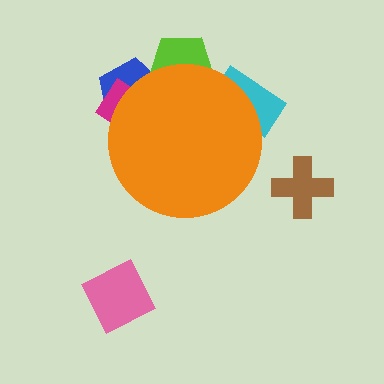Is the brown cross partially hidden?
No, the brown cross is fully visible.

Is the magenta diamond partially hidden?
Yes, the magenta diamond is partially hidden behind the orange circle.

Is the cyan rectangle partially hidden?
Yes, the cyan rectangle is partially hidden behind the orange circle.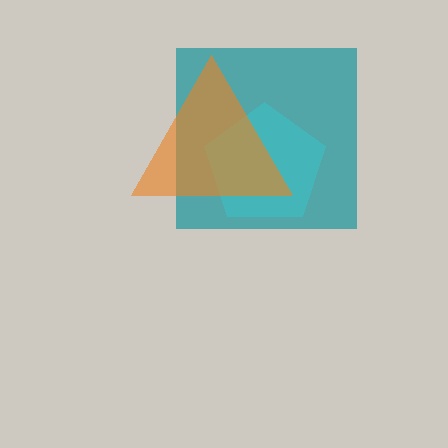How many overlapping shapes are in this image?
There are 3 overlapping shapes in the image.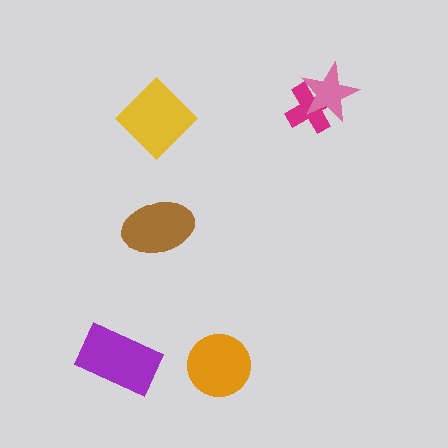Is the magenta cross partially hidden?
Yes, it is partially covered by another shape.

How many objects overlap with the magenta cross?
1 object overlaps with the magenta cross.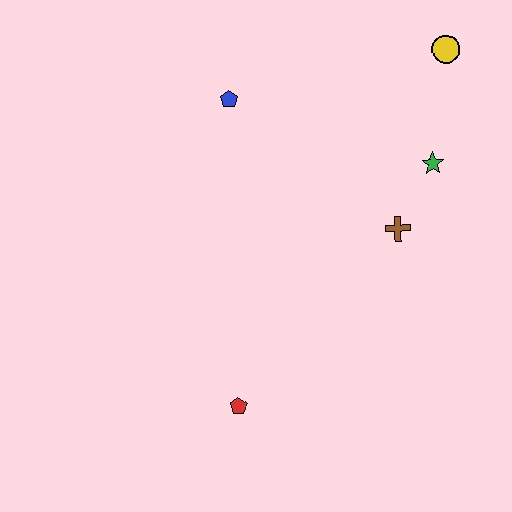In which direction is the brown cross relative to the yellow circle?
The brown cross is below the yellow circle.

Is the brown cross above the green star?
No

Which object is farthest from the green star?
The red pentagon is farthest from the green star.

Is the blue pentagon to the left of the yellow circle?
Yes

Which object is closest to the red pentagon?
The brown cross is closest to the red pentagon.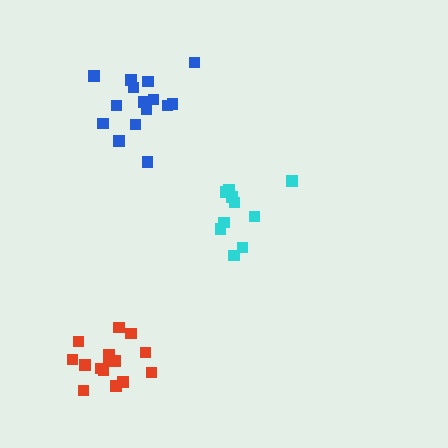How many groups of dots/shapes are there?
There are 3 groups.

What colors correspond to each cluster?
The clusters are colored: cyan, blue, red.